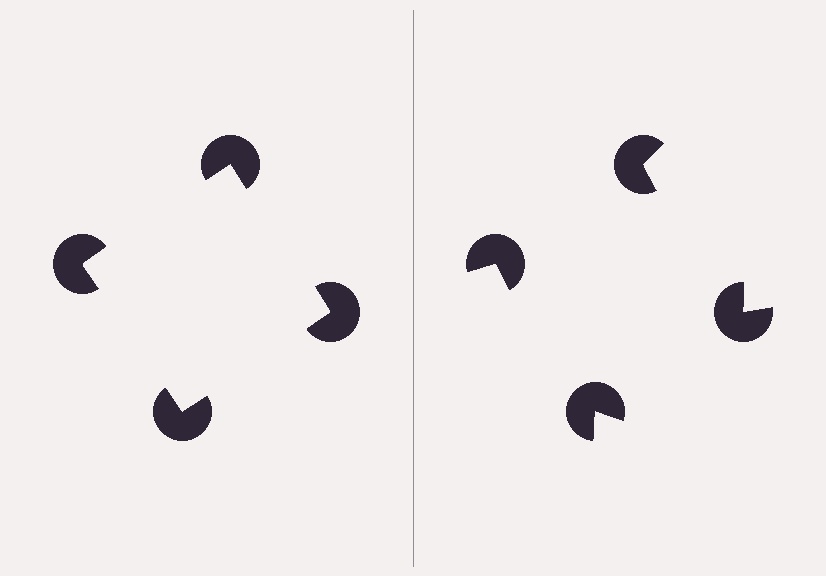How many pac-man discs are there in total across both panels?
8 — 4 on each side.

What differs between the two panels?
The pac-man discs are positioned identically on both sides; only the wedge orientations differ. On the left they align to a square; on the right they are misaligned.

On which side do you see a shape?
An illusory square appears on the left side. On the right side the wedge cuts are rotated, so no coherent shape forms.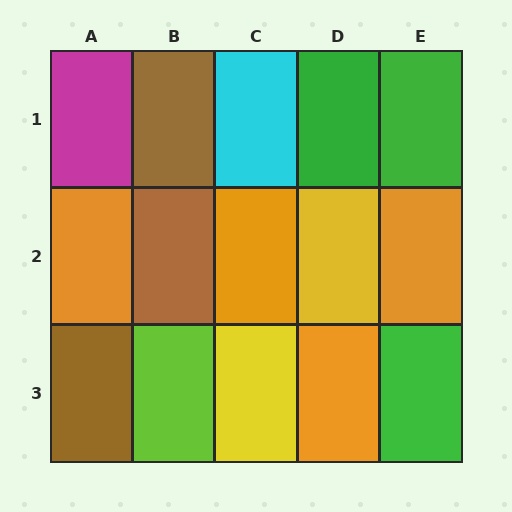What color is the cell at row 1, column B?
Brown.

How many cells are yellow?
2 cells are yellow.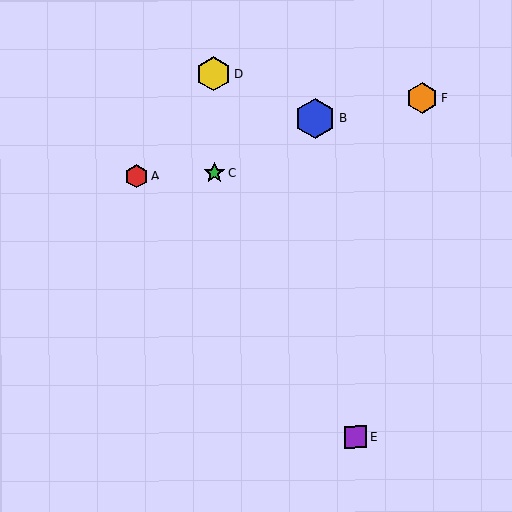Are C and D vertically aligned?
Yes, both are at x≈214.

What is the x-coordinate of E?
Object E is at x≈355.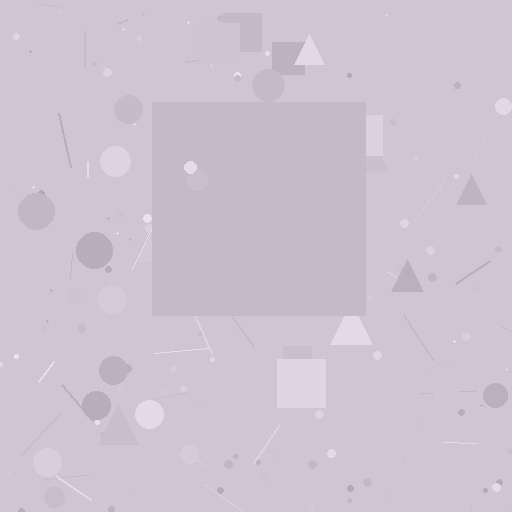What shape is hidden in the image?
A square is hidden in the image.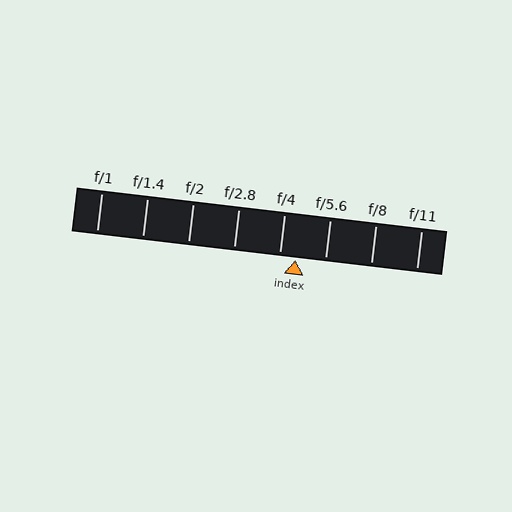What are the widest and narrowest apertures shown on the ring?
The widest aperture shown is f/1 and the narrowest is f/11.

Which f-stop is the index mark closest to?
The index mark is closest to f/4.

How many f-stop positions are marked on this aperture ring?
There are 8 f-stop positions marked.